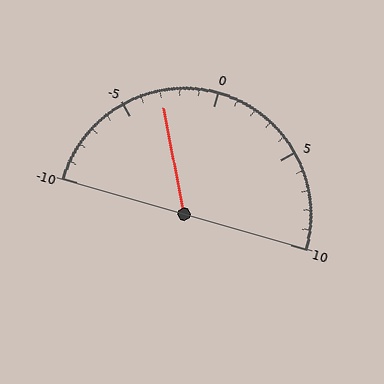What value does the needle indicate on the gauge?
The needle indicates approximately -3.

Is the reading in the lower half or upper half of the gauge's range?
The reading is in the lower half of the range (-10 to 10).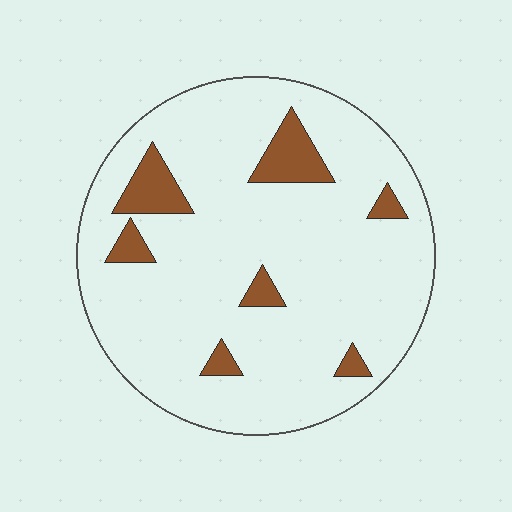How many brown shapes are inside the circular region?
7.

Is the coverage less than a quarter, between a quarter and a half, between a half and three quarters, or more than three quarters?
Less than a quarter.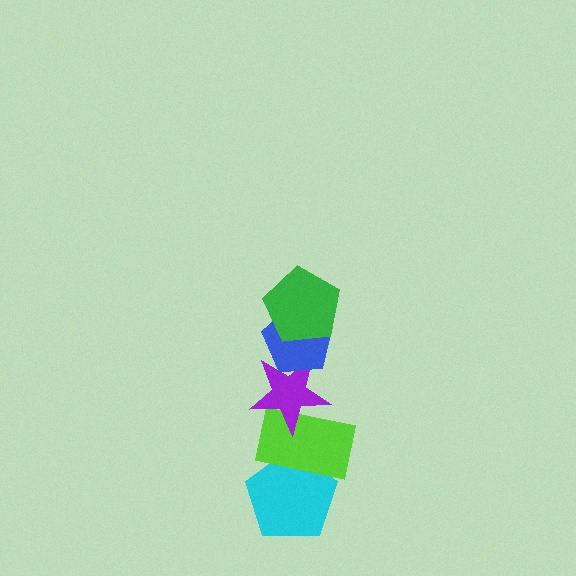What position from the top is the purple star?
The purple star is 3rd from the top.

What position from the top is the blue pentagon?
The blue pentagon is 2nd from the top.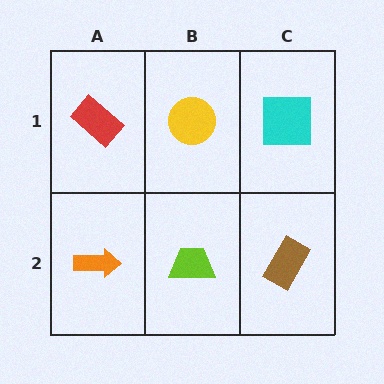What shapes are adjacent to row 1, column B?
A lime trapezoid (row 2, column B), a red rectangle (row 1, column A), a cyan square (row 1, column C).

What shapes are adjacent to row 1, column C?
A brown rectangle (row 2, column C), a yellow circle (row 1, column B).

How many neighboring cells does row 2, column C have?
2.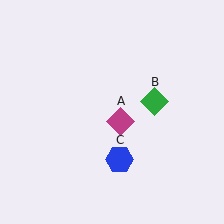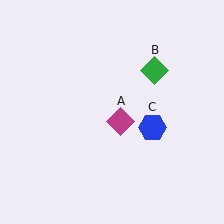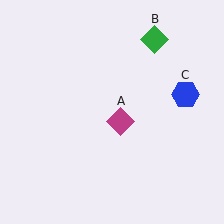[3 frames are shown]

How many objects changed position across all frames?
2 objects changed position: green diamond (object B), blue hexagon (object C).